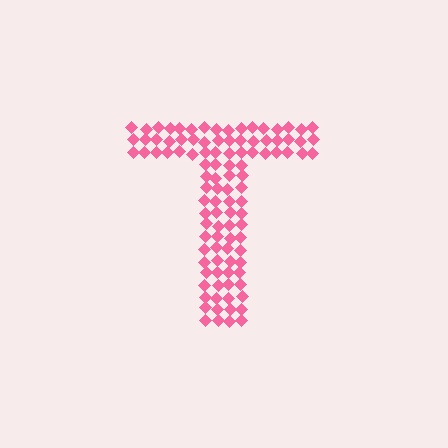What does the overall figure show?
The overall figure shows the letter T.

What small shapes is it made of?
It is made of small diamonds.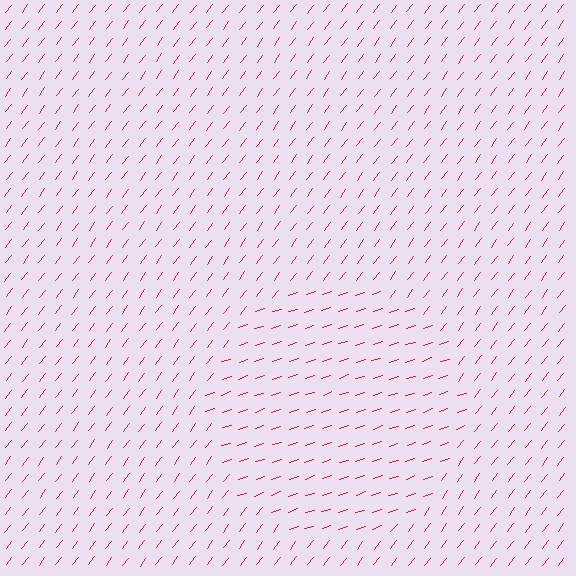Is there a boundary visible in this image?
Yes, there is a texture boundary formed by a change in line orientation.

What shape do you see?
I see a circle.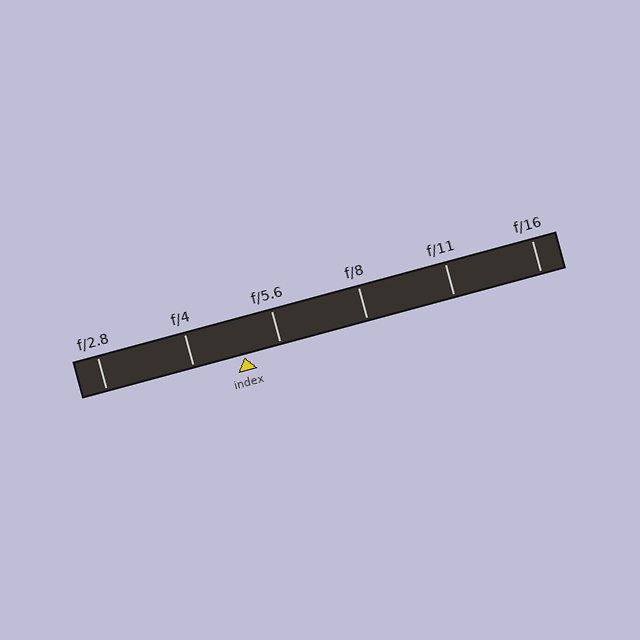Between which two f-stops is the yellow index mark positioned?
The index mark is between f/4 and f/5.6.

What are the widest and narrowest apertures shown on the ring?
The widest aperture shown is f/2.8 and the narrowest is f/16.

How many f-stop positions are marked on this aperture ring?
There are 6 f-stop positions marked.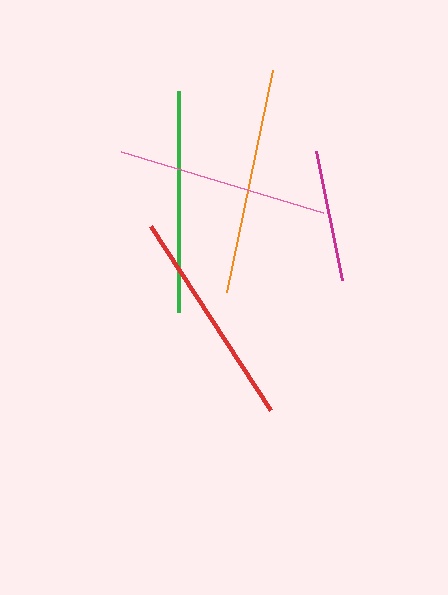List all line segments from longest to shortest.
From longest to shortest: orange, green, red, pink, magenta.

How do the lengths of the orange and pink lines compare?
The orange and pink lines are approximately the same length.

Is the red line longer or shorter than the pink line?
The red line is longer than the pink line.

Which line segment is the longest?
The orange line is the longest at approximately 227 pixels.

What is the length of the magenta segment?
The magenta segment is approximately 131 pixels long.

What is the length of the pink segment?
The pink segment is approximately 211 pixels long.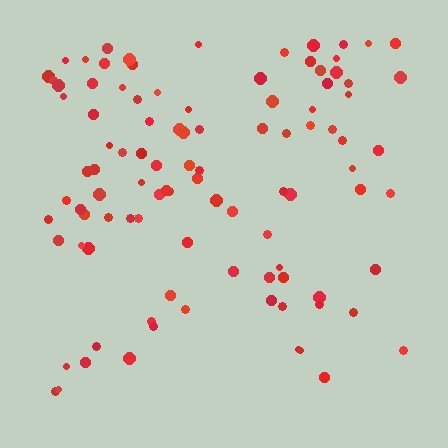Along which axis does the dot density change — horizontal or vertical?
Vertical.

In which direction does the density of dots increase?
From bottom to top, with the top side densest.